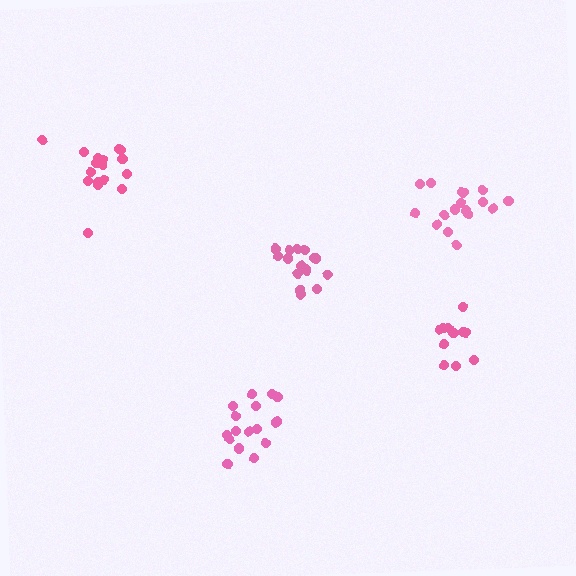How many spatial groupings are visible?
There are 5 spatial groupings.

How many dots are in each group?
Group 1: 16 dots, Group 2: 12 dots, Group 3: 17 dots, Group 4: 16 dots, Group 5: 17 dots (78 total).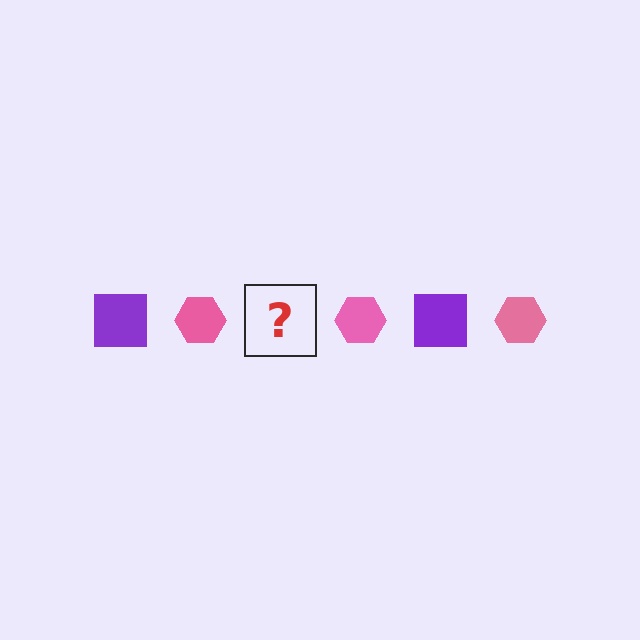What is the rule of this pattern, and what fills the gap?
The rule is that the pattern alternates between purple square and pink hexagon. The gap should be filled with a purple square.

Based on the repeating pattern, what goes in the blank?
The blank should be a purple square.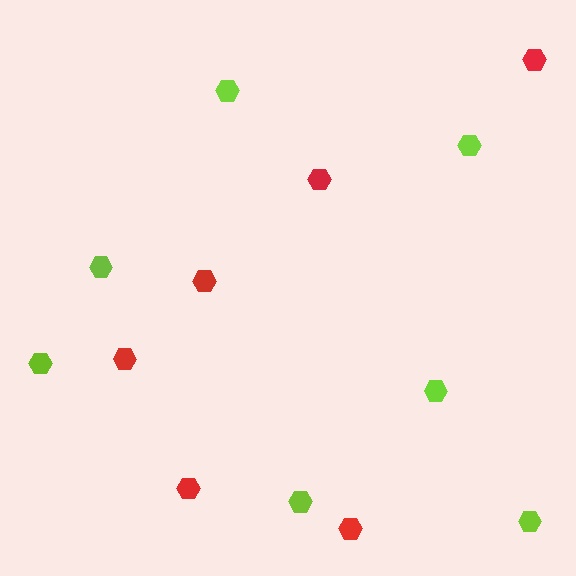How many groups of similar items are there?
There are 2 groups: one group of red hexagons (6) and one group of lime hexagons (7).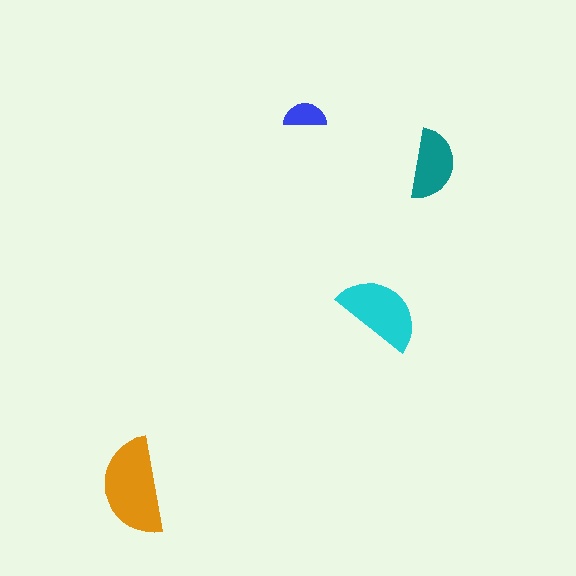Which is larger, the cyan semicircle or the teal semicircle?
The cyan one.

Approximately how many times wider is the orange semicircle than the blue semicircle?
About 2.5 times wider.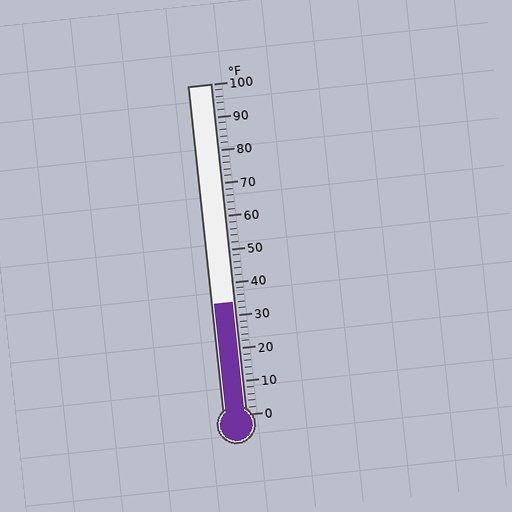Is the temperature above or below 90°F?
The temperature is below 90°F.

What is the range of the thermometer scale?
The thermometer scale ranges from 0°F to 100°F.